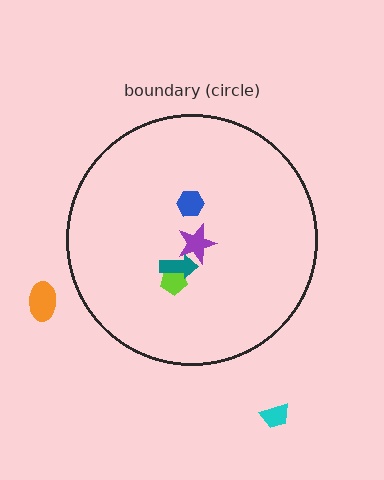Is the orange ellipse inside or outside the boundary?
Outside.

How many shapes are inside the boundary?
4 inside, 2 outside.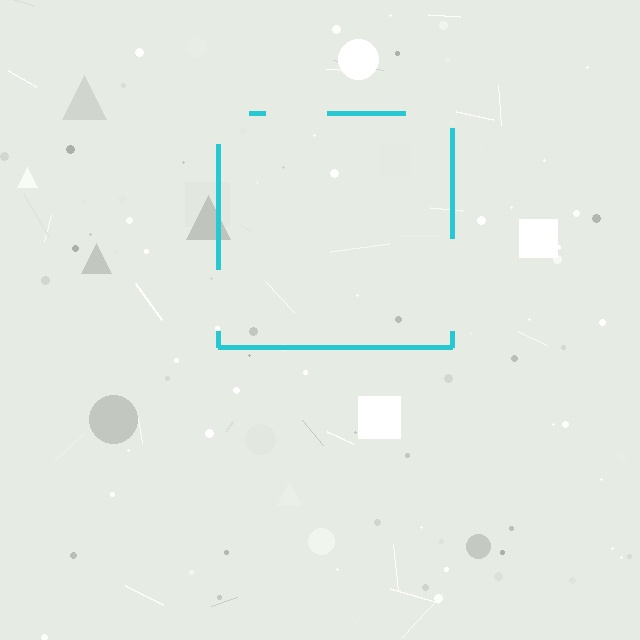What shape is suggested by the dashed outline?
The dashed outline suggests a square.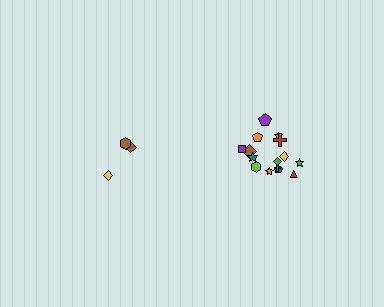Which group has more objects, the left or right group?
The right group.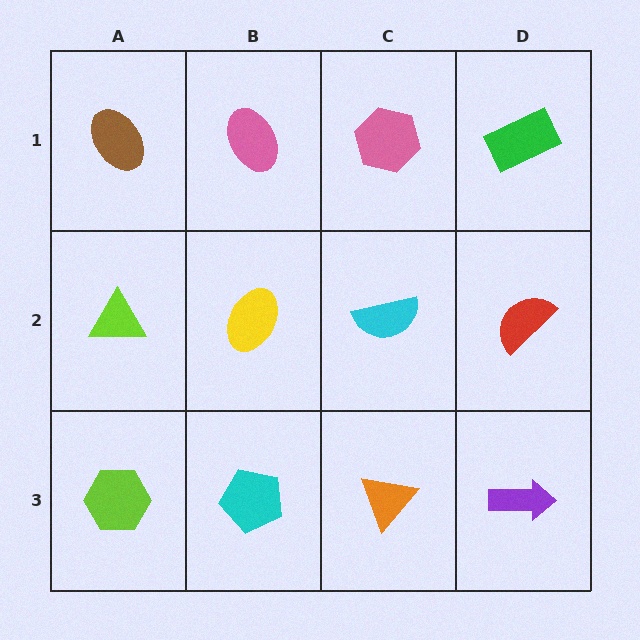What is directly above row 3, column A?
A lime triangle.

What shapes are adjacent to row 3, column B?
A yellow ellipse (row 2, column B), a lime hexagon (row 3, column A), an orange triangle (row 3, column C).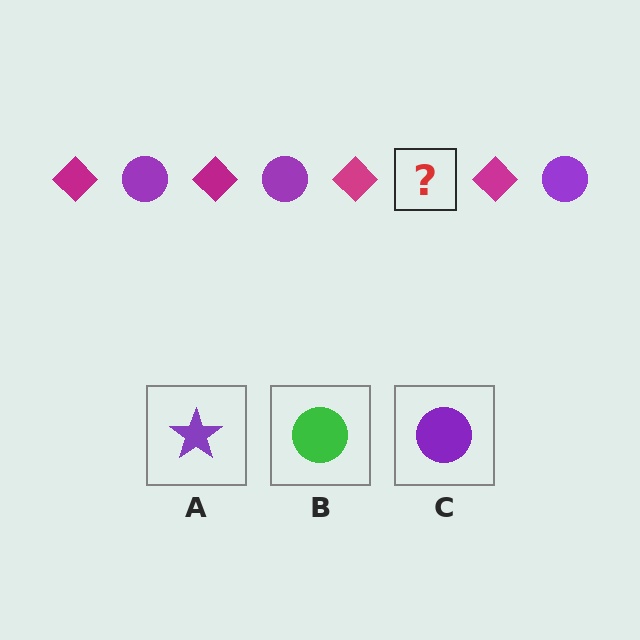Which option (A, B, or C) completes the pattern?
C.